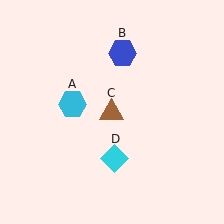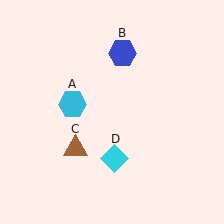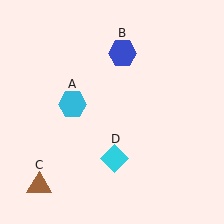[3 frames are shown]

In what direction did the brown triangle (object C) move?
The brown triangle (object C) moved down and to the left.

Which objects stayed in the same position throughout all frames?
Cyan hexagon (object A) and blue hexagon (object B) and cyan diamond (object D) remained stationary.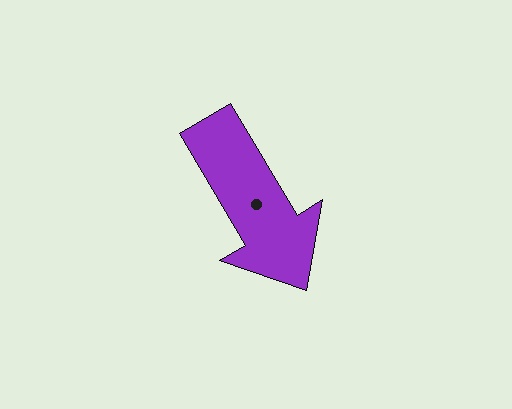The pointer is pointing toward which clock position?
Roughly 5 o'clock.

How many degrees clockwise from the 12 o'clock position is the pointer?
Approximately 149 degrees.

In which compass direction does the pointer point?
Southeast.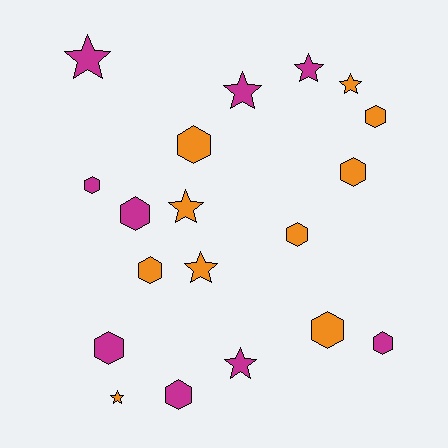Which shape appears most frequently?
Hexagon, with 11 objects.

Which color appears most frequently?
Orange, with 10 objects.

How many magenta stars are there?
There are 4 magenta stars.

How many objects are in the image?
There are 19 objects.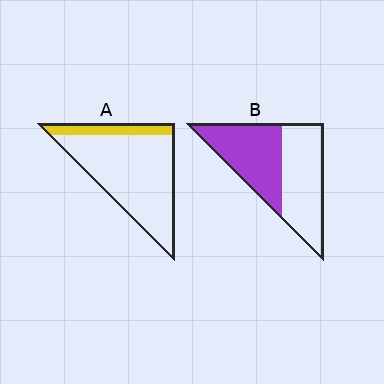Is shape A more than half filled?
No.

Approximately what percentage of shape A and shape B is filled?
A is approximately 15% and B is approximately 50%.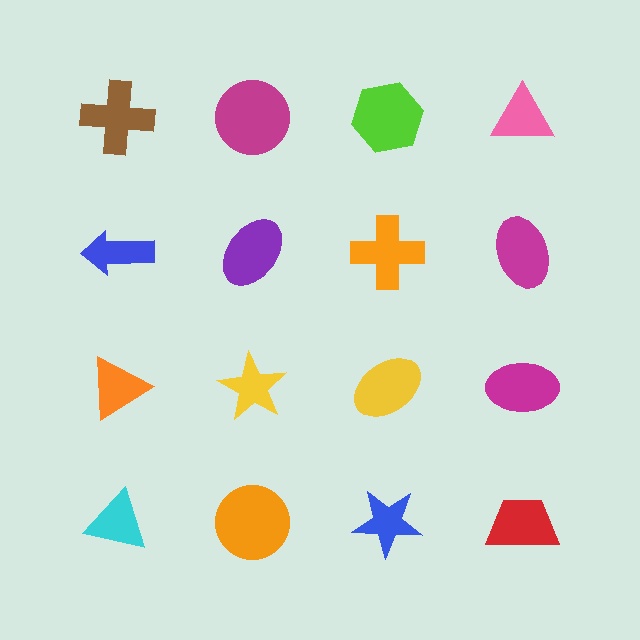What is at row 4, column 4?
A red trapezoid.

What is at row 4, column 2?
An orange circle.